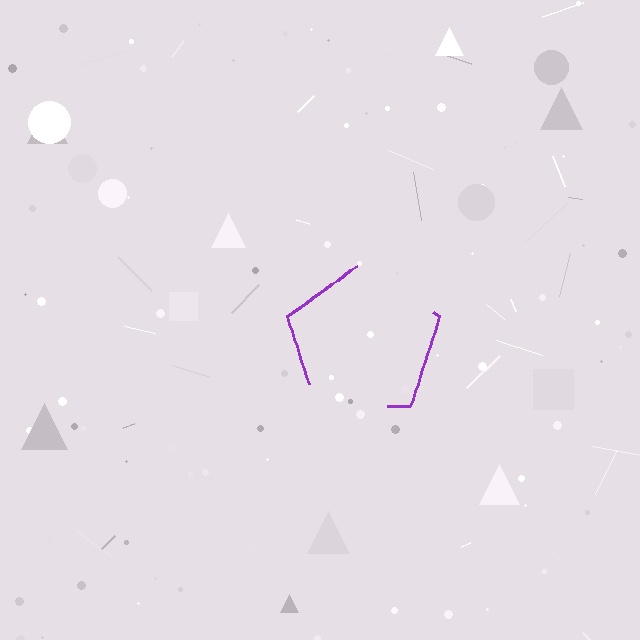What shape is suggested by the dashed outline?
The dashed outline suggests a pentagon.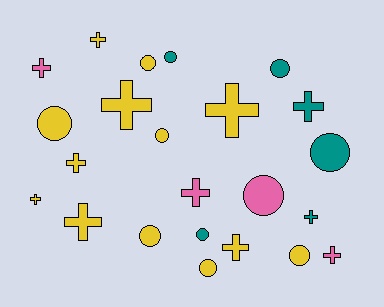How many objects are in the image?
There are 23 objects.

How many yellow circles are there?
There are 6 yellow circles.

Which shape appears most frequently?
Cross, with 12 objects.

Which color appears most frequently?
Yellow, with 13 objects.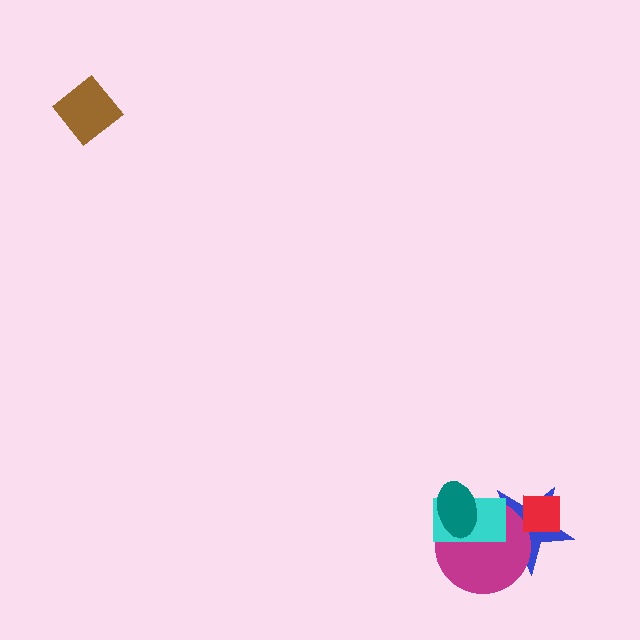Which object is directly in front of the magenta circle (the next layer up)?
The cyan rectangle is directly in front of the magenta circle.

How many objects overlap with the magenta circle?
3 objects overlap with the magenta circle.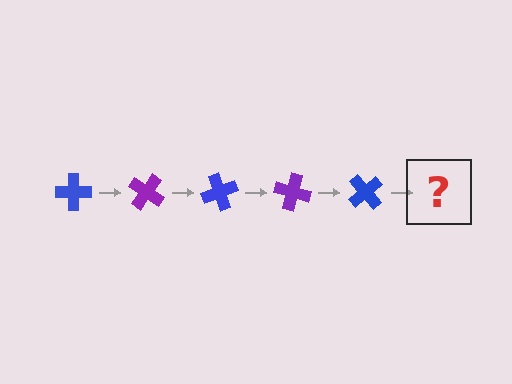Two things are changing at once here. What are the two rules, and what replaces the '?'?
The two rules are that it rotates 35 degrees each step and the color cycles through blue and purple. The '?' should be a purple cross, rotated 175 degrees from the start.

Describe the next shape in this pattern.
It should be a purple cross, rotated 175 degrees from the start.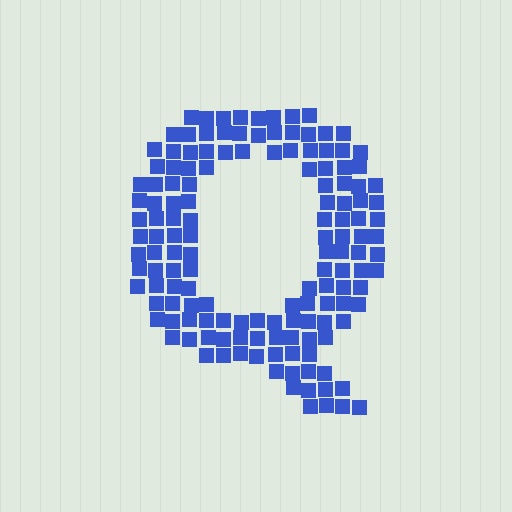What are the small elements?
The small elements are squares.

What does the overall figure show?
The overall figure shows the letter Q.